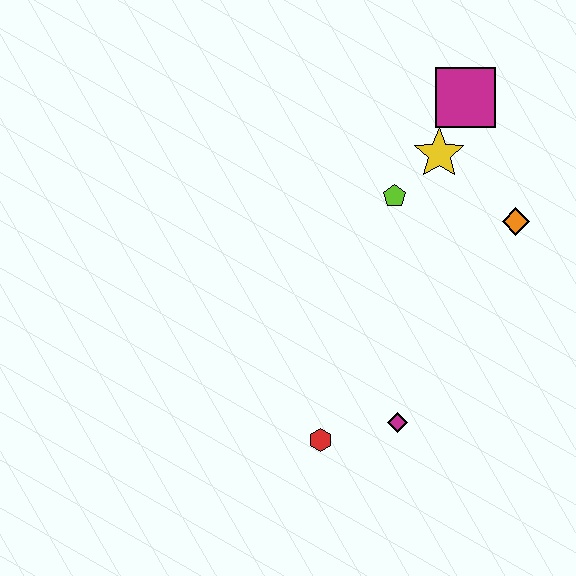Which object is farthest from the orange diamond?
The red hexagon is farthest from the orange diamond.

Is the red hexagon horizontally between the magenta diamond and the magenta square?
No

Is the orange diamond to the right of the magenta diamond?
Yes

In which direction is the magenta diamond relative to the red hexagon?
The magenta diamond is to the right of the red hexagon.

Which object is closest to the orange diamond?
The yellow star is closest to the orange diamond.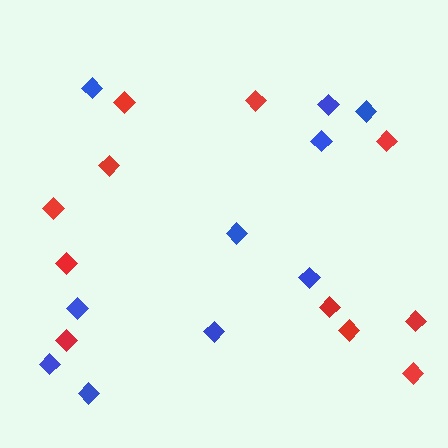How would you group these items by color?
There are 2 groups: one group of blue diamonds (10) and one group of red diamonds (11).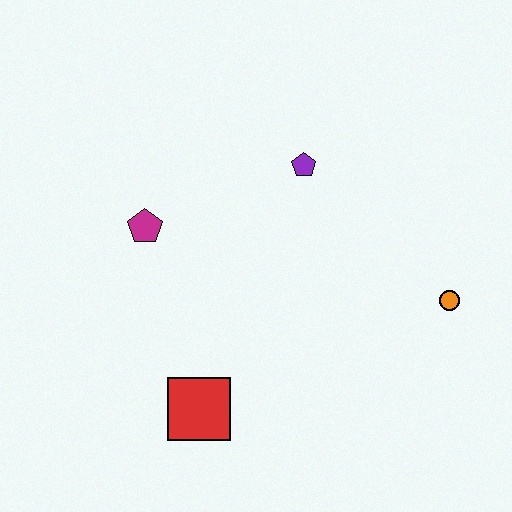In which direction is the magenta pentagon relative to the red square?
The magenta pentagon is above the red square.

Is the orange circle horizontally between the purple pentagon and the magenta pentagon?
No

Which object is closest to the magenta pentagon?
The purple pentagon is closest to the magenta pentagon.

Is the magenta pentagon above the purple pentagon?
No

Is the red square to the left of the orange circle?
Yes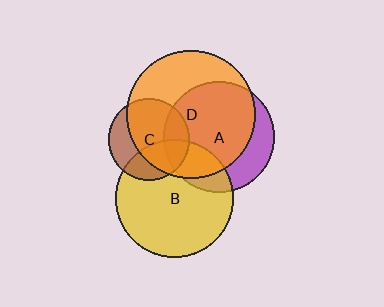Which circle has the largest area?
Circle D (orange).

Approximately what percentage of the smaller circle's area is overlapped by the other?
Approximately 20%.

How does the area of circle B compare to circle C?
Approximately 2.1 times.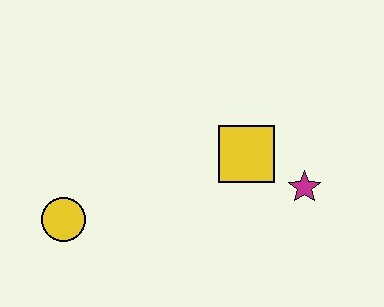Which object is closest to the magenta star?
The yellow square is closest to the magenta star.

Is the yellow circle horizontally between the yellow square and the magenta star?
No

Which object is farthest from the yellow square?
The yellow circle is farthest from the yellow square.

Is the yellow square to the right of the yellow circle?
Yes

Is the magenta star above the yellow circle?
Yes